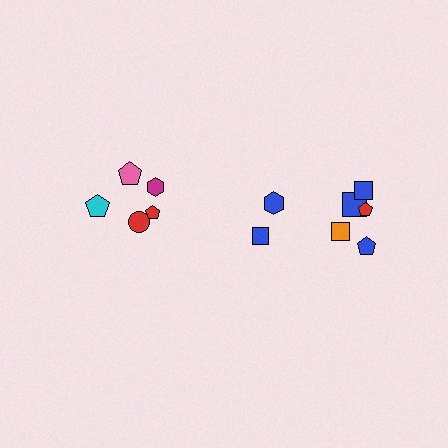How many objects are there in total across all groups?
There are 12 objects.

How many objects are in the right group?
There are 7 objects.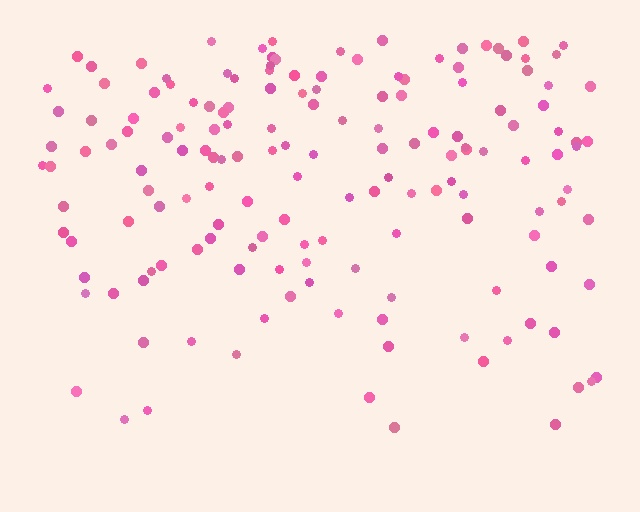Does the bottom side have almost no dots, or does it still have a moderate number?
Still a moderate number, just noticeably fewer than the top.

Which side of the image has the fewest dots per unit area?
The bottom.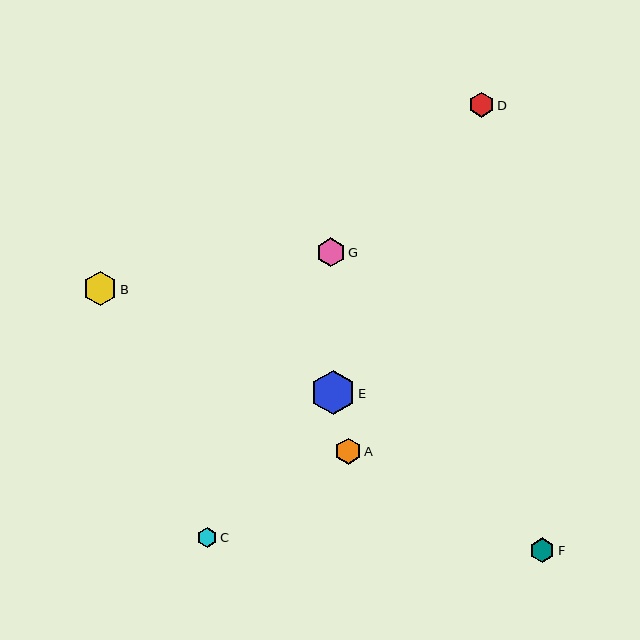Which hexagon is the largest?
Hexagon E is the largest with a size of approximately 44 pixels.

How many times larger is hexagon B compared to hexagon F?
Hexagon B is approximately 1.4 times the size of hexagon F.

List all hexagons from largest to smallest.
From largest to smallest: E, B, G, A, D, F, C.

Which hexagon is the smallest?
Hexagon C is the smallest with a size of approximately 20 pixels.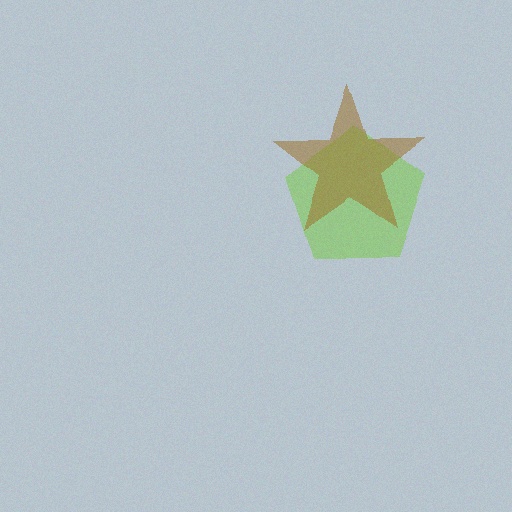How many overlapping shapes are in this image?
There are 2 overlapping shapes in the image.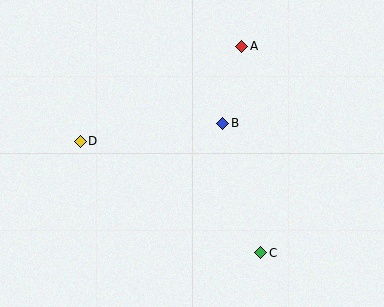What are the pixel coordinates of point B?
Point B is at (223, 123).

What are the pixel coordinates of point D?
Point D is at (80, 141).